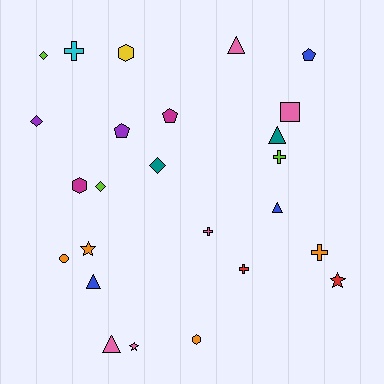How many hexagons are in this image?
There are 3 hexagons.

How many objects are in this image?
There are 25 objects.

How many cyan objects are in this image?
There is 1 cyan object.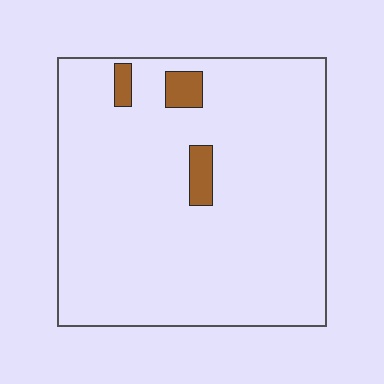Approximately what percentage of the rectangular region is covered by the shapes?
Approximately 5%.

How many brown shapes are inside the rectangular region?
3.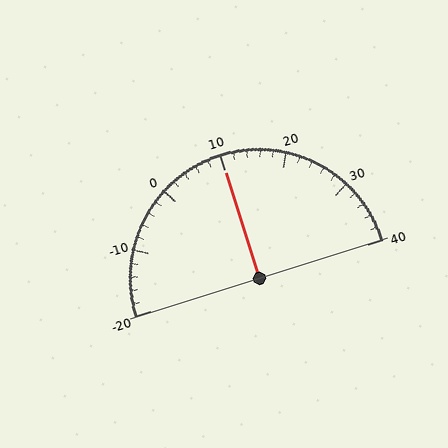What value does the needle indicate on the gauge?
The needle indicates approximately 10.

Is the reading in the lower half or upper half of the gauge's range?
The reading is in the upper half of the range (-20 to 40).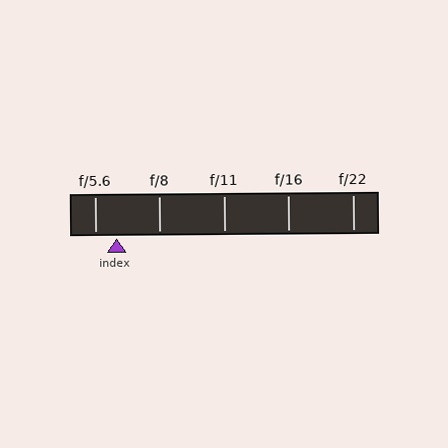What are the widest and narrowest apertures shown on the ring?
The widest aperture shown is f/5.6 and the narrowest is f/22.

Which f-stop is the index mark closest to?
The index mark is closest to f/5.6.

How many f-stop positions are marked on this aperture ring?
There are 5 f-stop positions marked.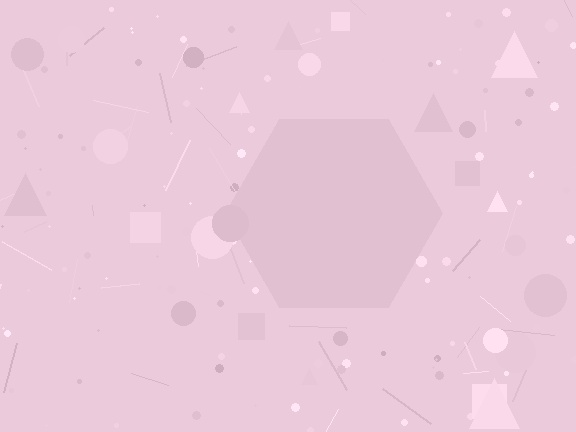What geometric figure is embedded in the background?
A hexagon is embedded in the background.